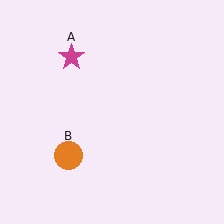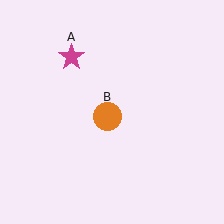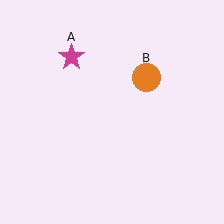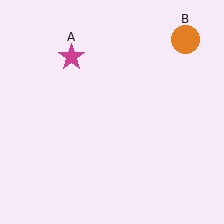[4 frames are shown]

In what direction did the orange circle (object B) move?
The orange circle (object B) moved up and to the right.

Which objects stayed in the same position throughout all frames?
Magenta star (object A) remained stationary.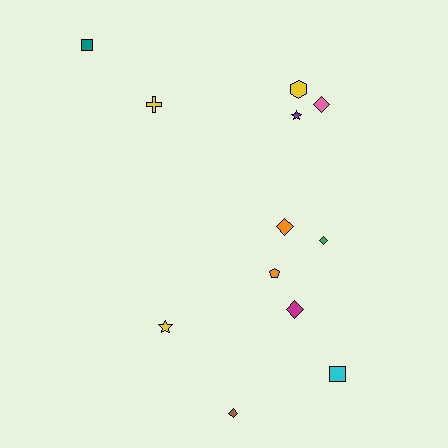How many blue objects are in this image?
There are no blue objects.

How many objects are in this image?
There are 12 objects.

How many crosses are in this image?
There is 1 cross.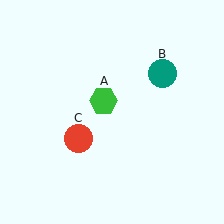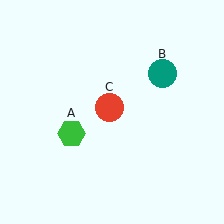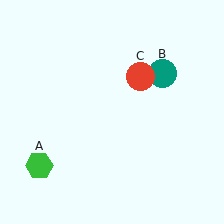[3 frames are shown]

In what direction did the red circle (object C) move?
The red circle (object C) moved up and to the right.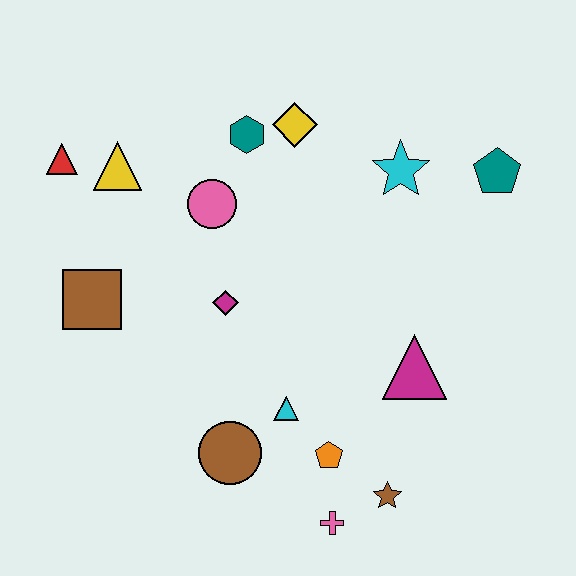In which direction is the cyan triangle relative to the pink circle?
The cyan triangle is below the pink circle.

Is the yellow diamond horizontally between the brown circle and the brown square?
No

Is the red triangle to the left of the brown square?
Yes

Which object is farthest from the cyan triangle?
The red triangle is farthest from the cyan triangle.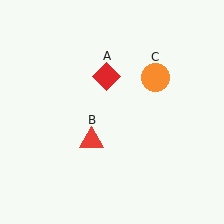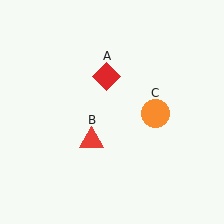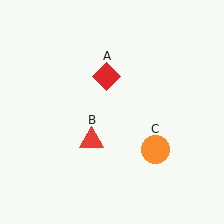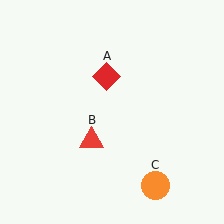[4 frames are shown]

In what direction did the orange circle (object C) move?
The orange circle (object C) moved down.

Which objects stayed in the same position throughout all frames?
Red diamond (object A) and red triangle (object B) remained stationary.